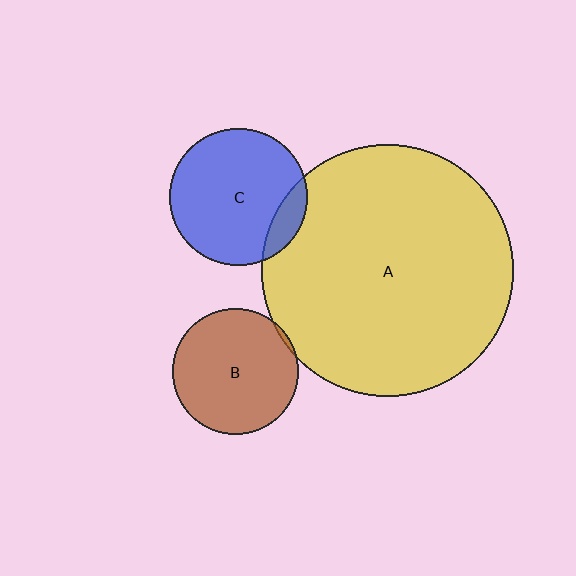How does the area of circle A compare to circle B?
Approximately 4.0 times.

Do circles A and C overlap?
Yes.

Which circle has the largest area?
Circle A (yellow).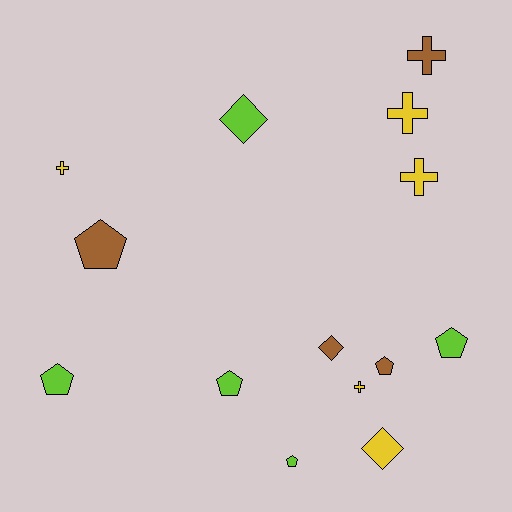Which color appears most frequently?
Lime, with 5 objects.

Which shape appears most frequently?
Pentagon, with 6 objects.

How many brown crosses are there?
There is 1 brown cross.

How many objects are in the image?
There are 14 objects.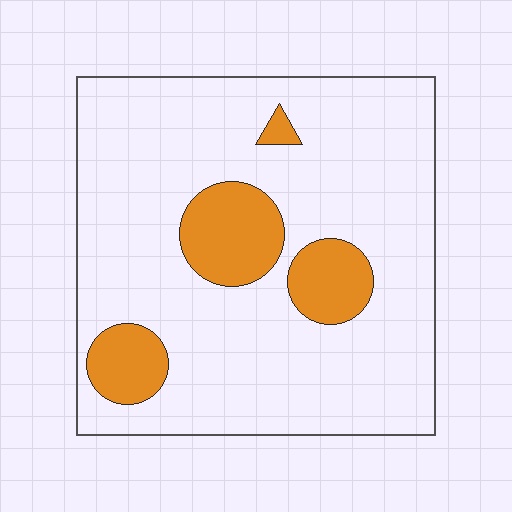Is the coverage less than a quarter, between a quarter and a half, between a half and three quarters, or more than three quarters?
Less than a quarter.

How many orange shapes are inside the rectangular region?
4.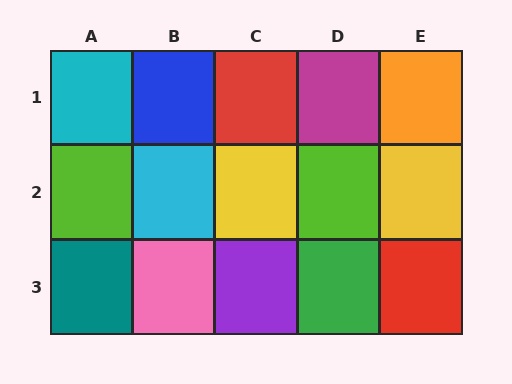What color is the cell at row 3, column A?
Teal.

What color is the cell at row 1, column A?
Cyan.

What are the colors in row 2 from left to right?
Lime, cyan, yellow, lime, yellow.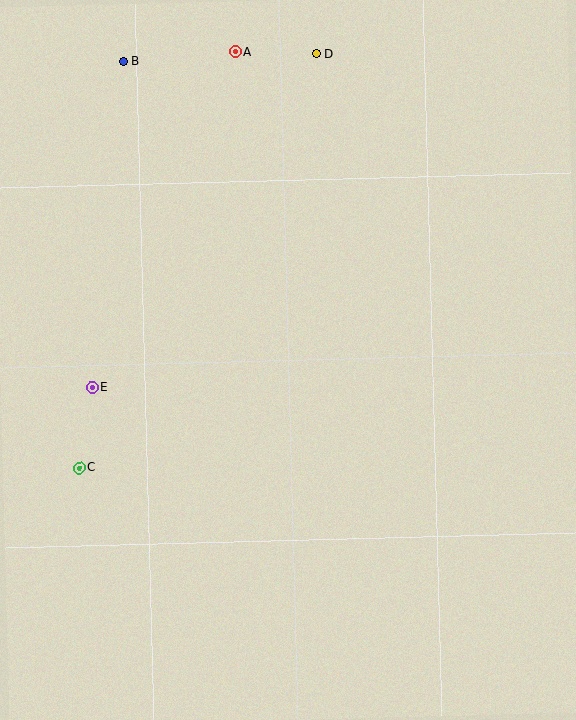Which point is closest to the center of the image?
Point E at (92, 388) is closest to the center.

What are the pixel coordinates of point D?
Point D is at (316, 54).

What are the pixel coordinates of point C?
Point C is at (79, 468).